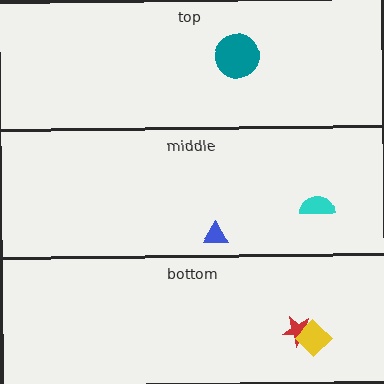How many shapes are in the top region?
1.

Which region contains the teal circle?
The top region.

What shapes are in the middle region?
The blue triangle, the cyan semicircle.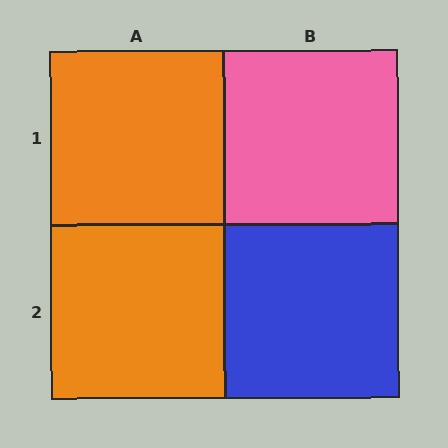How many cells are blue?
1 cell is blue.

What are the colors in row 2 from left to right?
Orange, blue.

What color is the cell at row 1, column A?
Orange.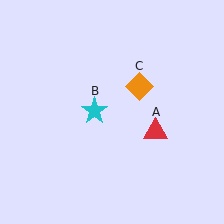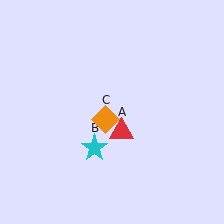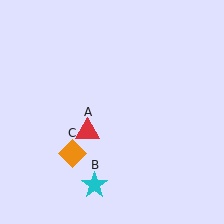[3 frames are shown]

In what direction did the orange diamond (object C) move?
The orange diamond (object C) moved down and to the left.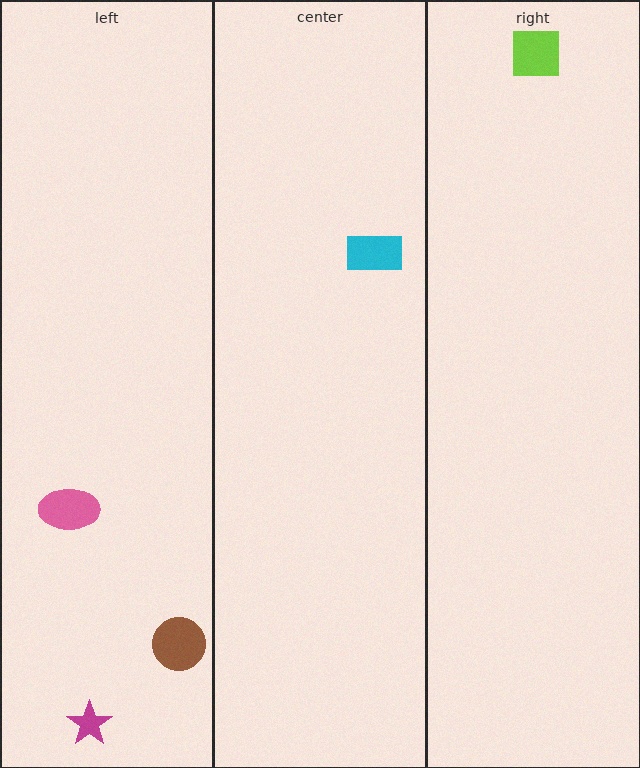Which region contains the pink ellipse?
The left region.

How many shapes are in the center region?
1.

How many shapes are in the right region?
1.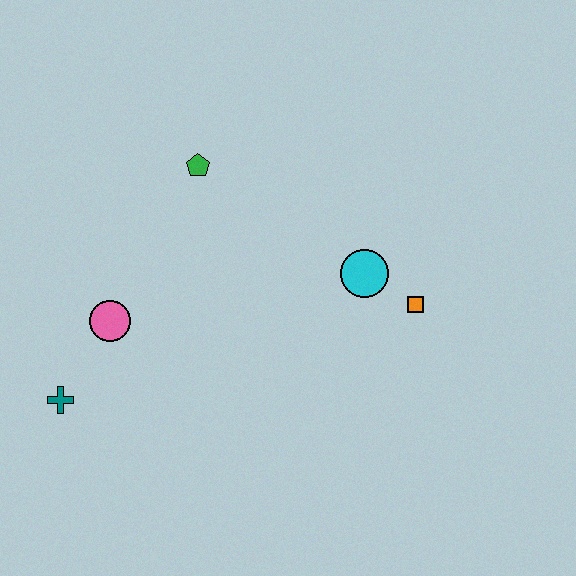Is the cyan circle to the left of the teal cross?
No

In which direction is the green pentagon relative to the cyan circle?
The green pentagon is to the left of the cyan circle.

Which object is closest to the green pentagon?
The pink circle is closest to the green pentagon.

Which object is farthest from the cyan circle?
The teal cross is farthest from the cyan circle.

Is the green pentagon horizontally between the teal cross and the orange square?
Yes